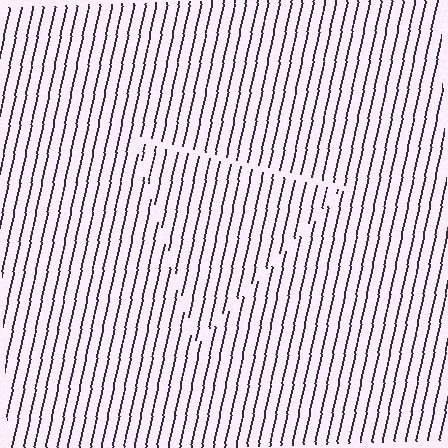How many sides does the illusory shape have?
3 sides — the line-ends trace a triangle.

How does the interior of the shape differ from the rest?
The interior of the shape contains the same grating, shifted by half a period — the contour is defined by the phase discontinuity where line-ends from the inner and outer gratings abut.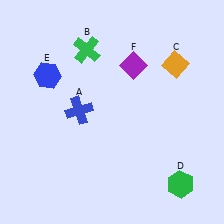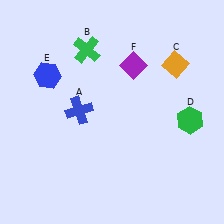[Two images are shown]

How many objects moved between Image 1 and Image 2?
1 object moved between the two images.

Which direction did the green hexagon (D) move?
The green hexagon (D) moved up.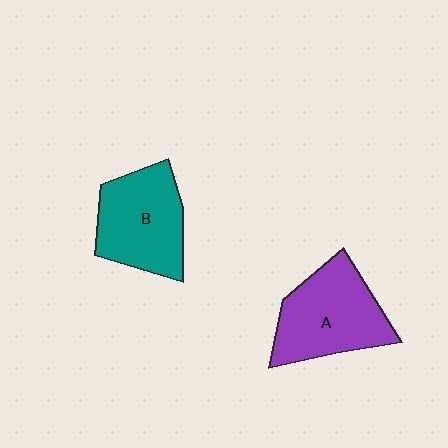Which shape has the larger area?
Shape A (purple).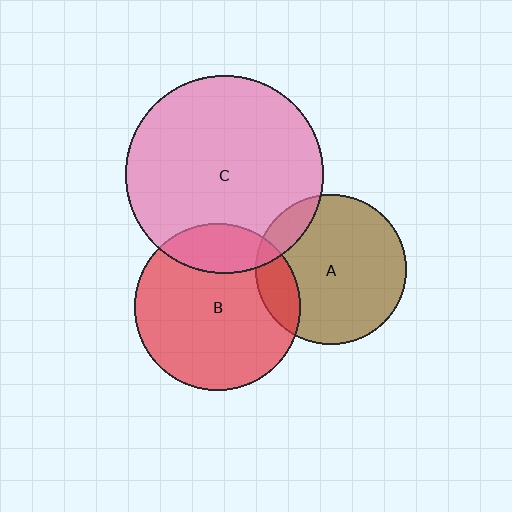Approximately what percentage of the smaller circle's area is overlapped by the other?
Approximately 10%.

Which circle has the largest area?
Circle C (pink).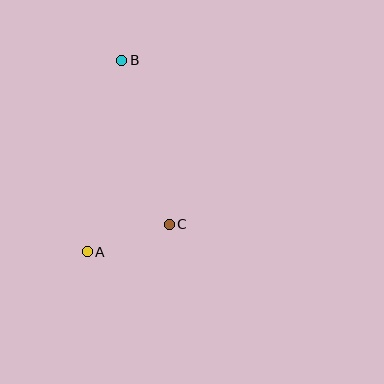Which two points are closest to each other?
Points A and C are closest to each other.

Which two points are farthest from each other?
Points A and B are farthest from each other.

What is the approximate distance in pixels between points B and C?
The distance between B and C is approximately 170 pixels.